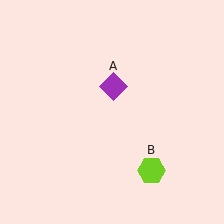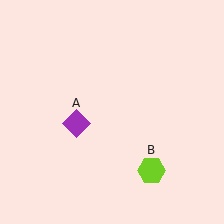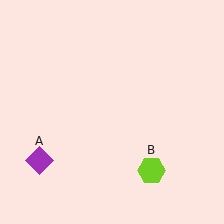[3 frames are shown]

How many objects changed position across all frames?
1 object changed position: purple diamond (object A).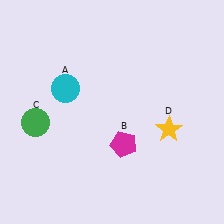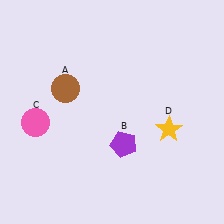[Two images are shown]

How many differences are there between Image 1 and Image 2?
There are 3 differences between the two images.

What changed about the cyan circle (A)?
In Image 1, A is cyan. In Image 2, it changed to brown.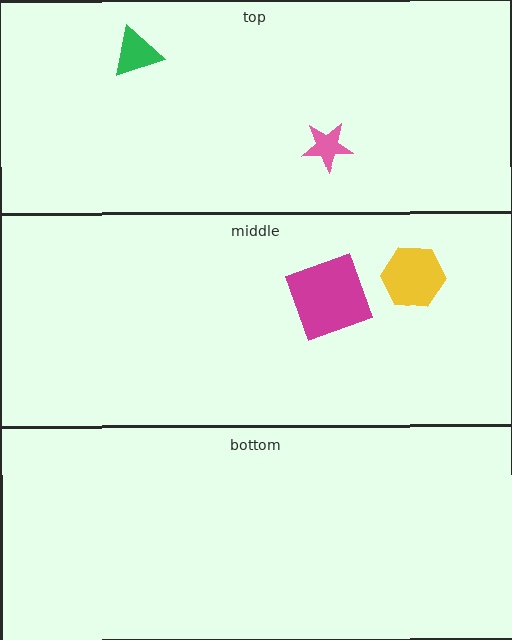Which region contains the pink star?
The top region.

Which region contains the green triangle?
The top region.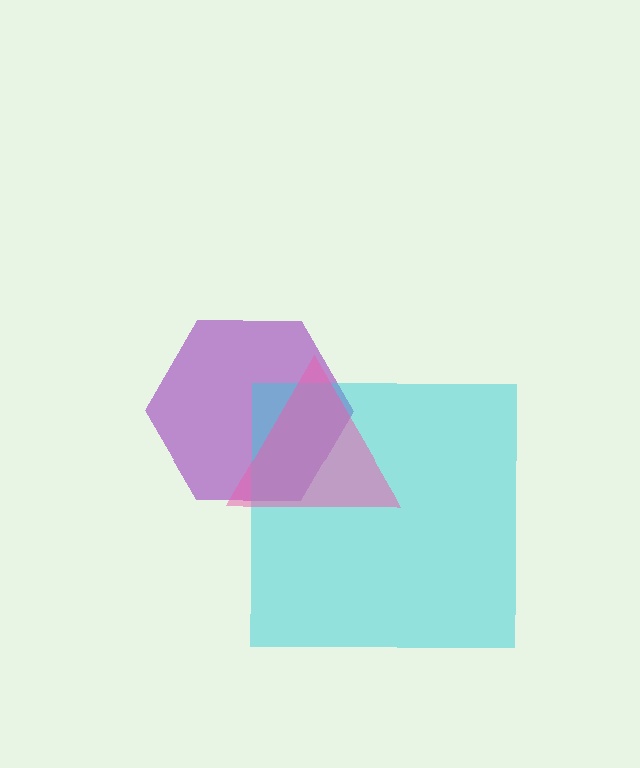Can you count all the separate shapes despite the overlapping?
Yes, there are 3 separate shapes.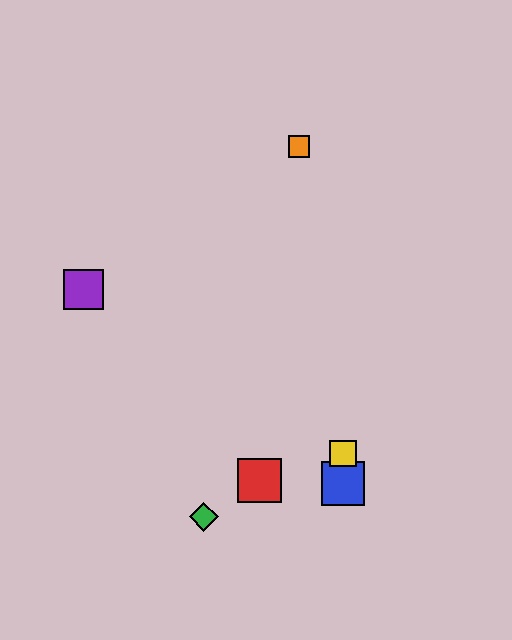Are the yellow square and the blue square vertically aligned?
Yes, both are at x≈343.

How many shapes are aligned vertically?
2 shapes (the blue square, the yellow square) are aligned vertically.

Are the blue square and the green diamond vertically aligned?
No, the blue square is at x≈343 and the green diamond is at x≈204.